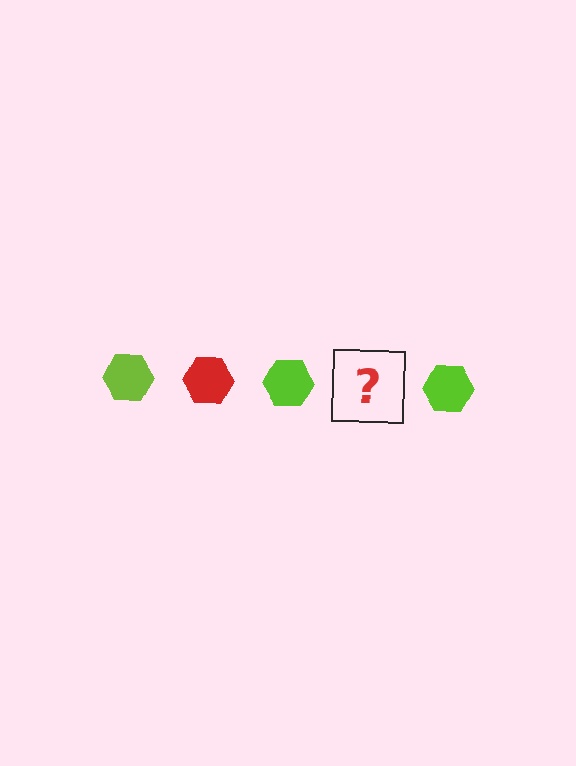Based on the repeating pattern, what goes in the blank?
The blank should be a red hexagon.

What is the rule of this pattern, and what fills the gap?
The rule is that the pattern cycles through lime, red hexagons. The gap should be filled with a red hexagon.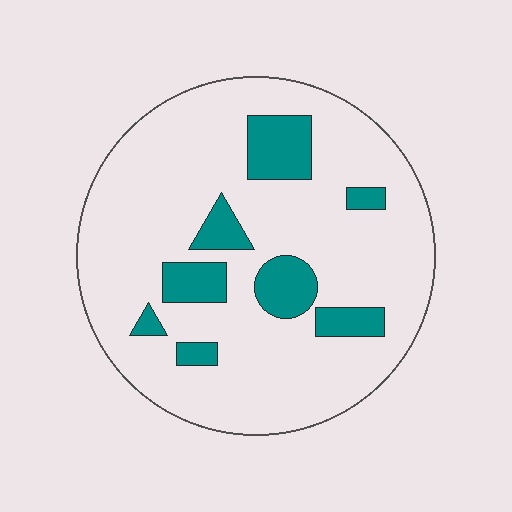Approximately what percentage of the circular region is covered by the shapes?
Approximately 15%.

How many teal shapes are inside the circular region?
8.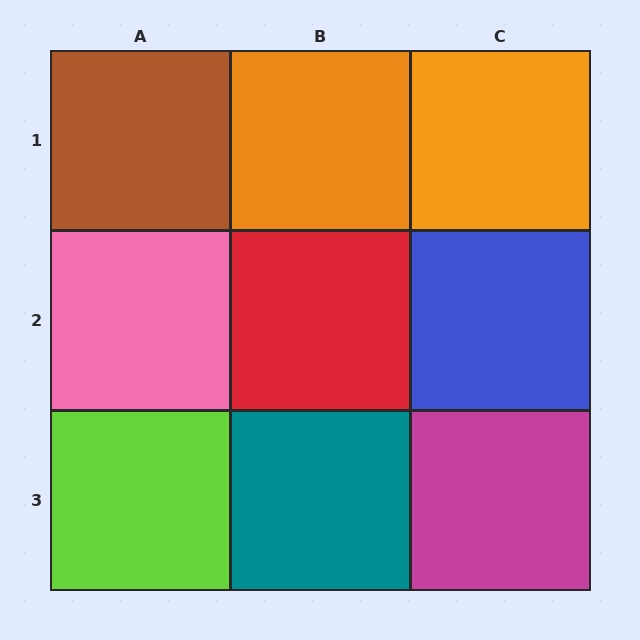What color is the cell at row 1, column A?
Brown.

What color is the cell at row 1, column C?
Orange.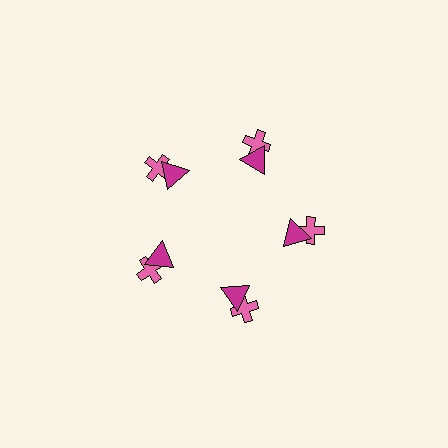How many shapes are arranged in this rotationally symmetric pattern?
There are 10 shapes, arranged in 5 groups of 2.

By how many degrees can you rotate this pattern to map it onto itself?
The pattern maps onto itself every 72 degrees of rotation.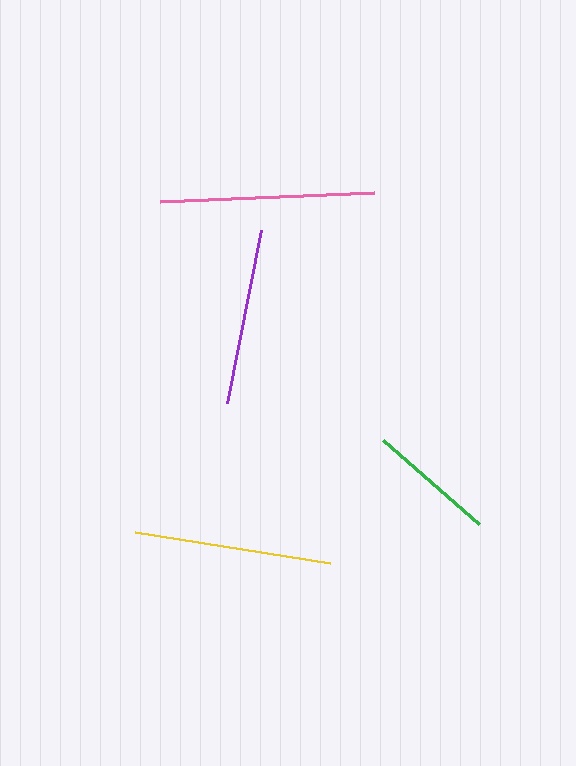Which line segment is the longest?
The pink line is the longest at approximately 214 pixels.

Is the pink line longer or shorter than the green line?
The pink line is longer than the green line.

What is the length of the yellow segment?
The yellow segment is approximately 197 pixels long.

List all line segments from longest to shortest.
From longest to shortest: pink, yellow, purple, green.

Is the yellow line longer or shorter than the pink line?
The pink line is longer than the yellow line.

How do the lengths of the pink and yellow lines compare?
The pink and yellow lines are approximately the same length.